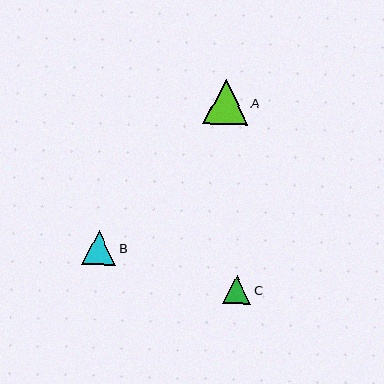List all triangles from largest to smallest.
From largest to smallest: A, B, C.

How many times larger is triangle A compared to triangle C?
Triangle A is approximately 1.6 times the size of triangle C.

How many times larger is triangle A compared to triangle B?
Triangle A is approximately 1.3 times the size of triangle B.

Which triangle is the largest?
Triangle A is the largest with a size of approximately 44 pixels.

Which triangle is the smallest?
Triangle C is the smallest with a size of approximately 28 pixels.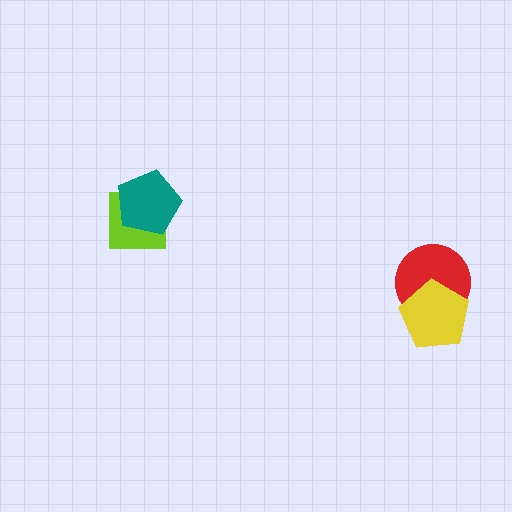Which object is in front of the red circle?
The yellow pentagon is in front of the red circle.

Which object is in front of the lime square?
The teal pentagon is in front of the lime square.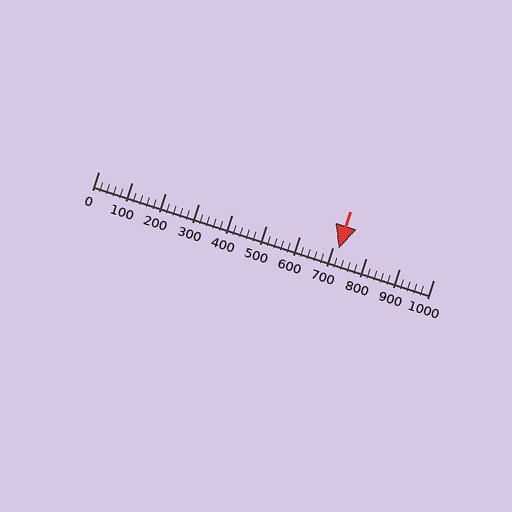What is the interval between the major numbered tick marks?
The major tick marks are spaced 100 units apart.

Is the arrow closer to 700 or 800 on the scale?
The arrow is closer to 700.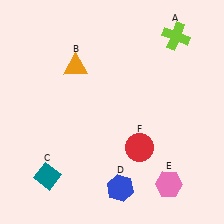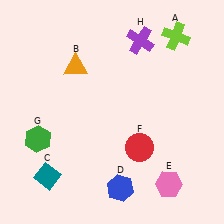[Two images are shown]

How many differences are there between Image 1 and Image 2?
There are 2 differences between the two images.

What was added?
A green hexagon (G), a purple cross (H) were added in Image 2.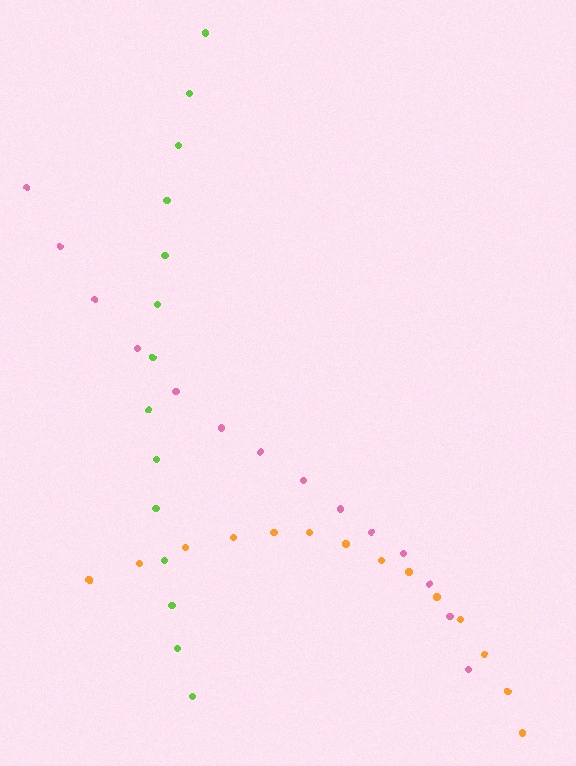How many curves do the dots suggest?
There are 3 distinct paths.